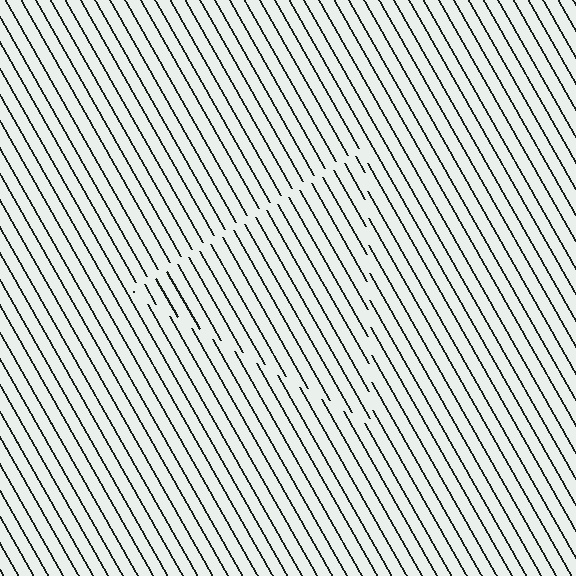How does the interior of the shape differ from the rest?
The interior of the shape contains the same grating, shifted by half a period — the contour is defined by the phase discontinuity where line-ends from the inner and outer gratings abut.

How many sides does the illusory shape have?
3 sides — the line-ends trace a triangle.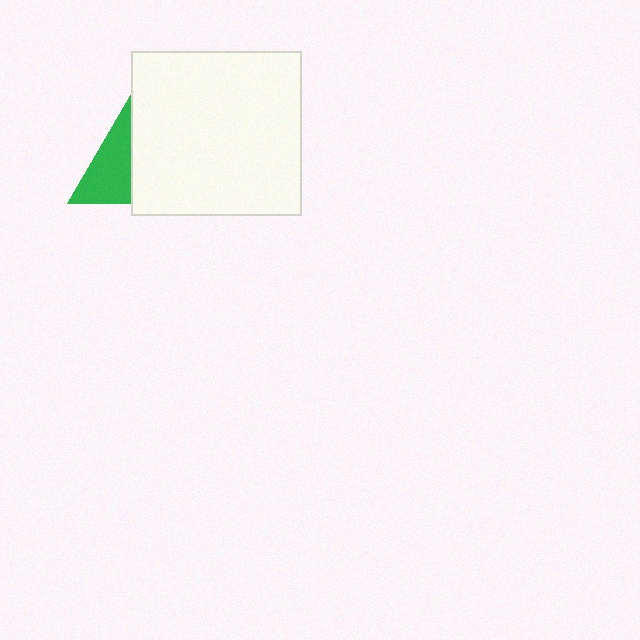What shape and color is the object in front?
The object in front is a white rectangle.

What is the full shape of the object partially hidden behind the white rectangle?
The partially hidden object is a green triangle.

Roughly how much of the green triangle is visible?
About half of it is visible (roughly 52%).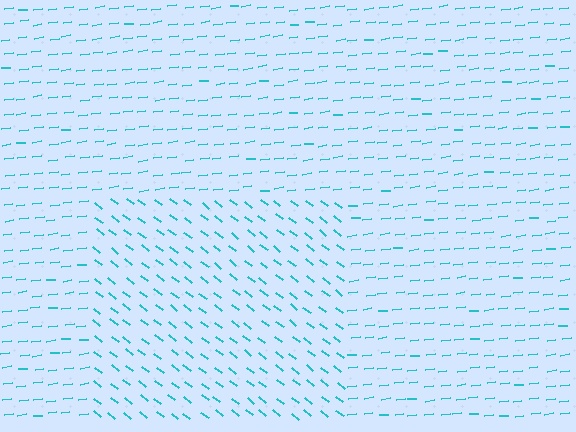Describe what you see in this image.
The image is filled with small cyan line segments. A rectangle region in the image has lines oriented differently from the surrounding lines, creating a visible texture boundary.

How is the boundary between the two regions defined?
The boundary is defined purely by a change in line orientation (approximately 45 degrees difference). All lines are the same color and thickness.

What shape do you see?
I see a rectangle.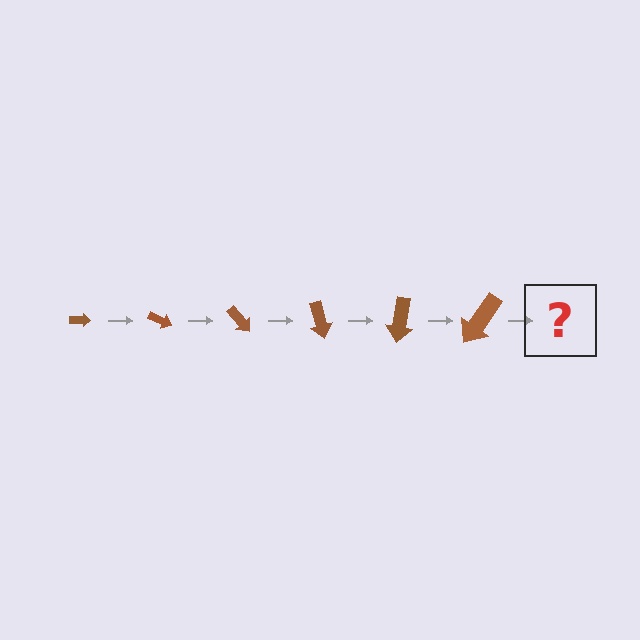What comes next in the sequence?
The next element should be an arrow, larger than the previous one and rotated 150 degrees from the start.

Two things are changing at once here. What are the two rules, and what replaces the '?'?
The two rules are that the arrow grows larger each step and it rotates 25 degrees each step. The '?' should be an arrow, larger than the previous one and rotated 150 degrees from the start.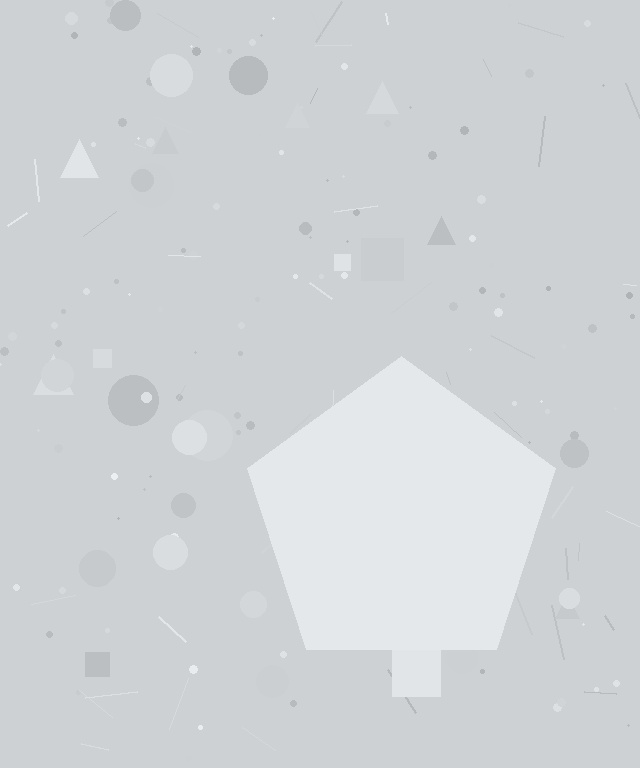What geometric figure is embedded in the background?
A pentagon is embedded in the background.